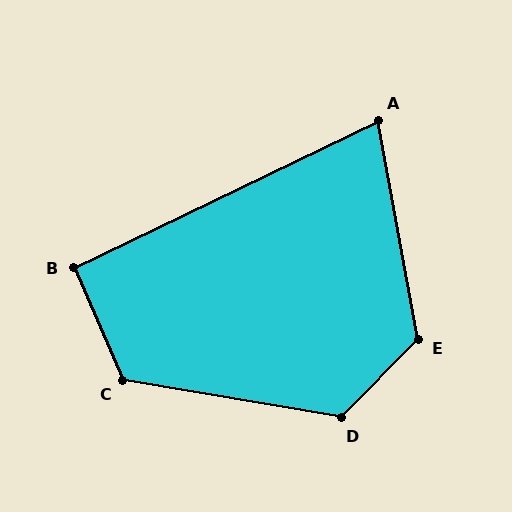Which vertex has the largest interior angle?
E, at approximately 125 degrees.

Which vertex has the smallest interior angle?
A, at approximately 75 degrees.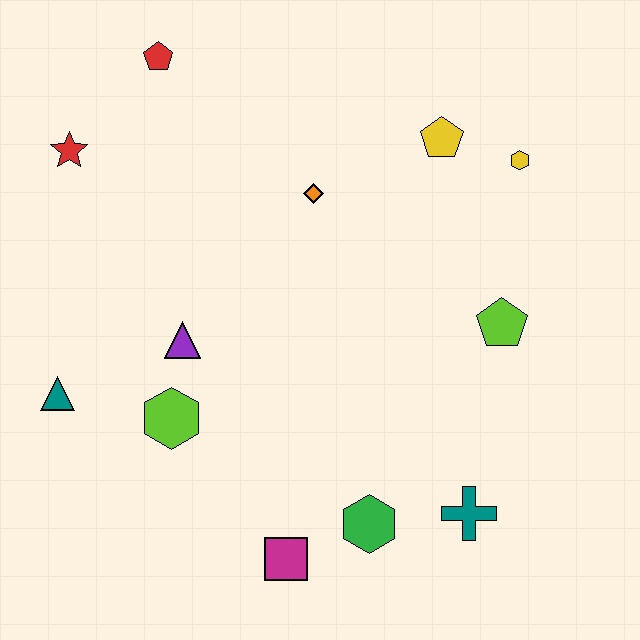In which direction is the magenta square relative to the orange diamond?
The magenta square is below the orange diamond.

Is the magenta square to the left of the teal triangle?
No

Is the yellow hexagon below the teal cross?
No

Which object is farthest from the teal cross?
The red pentagon is farthest from the teal cross.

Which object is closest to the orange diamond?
The yellow pentagon is closest to the orange diamond.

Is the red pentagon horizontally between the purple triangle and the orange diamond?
No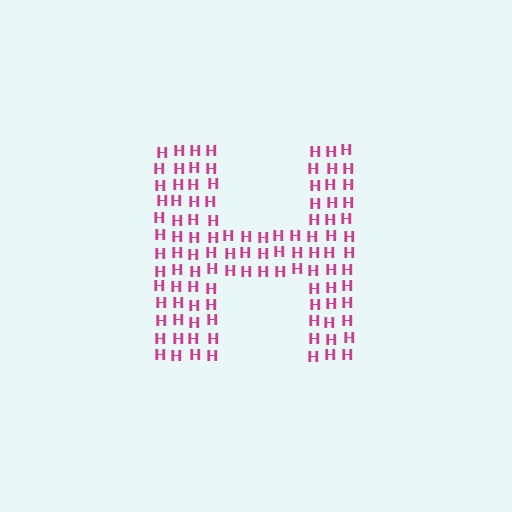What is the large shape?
The large shape is the letter H.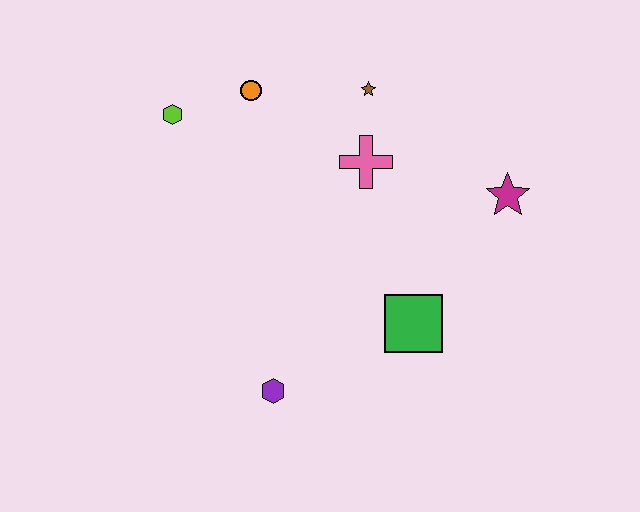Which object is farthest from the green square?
The lime hexagon is farthest from the green square.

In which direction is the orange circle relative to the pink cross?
The orange circle is to the left of the pink cross.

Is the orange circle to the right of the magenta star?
No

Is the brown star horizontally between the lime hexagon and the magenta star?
Yes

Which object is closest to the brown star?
The pink cross is closest to the brown star.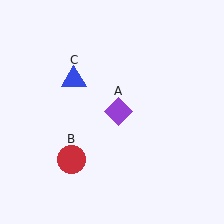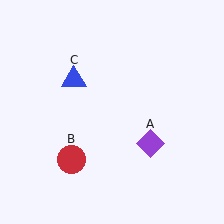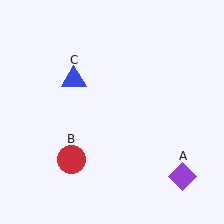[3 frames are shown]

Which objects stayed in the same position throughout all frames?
Red circle (object B) and blue triangle (object C) remained stationary.